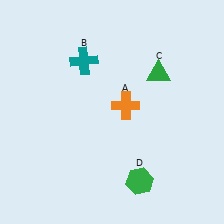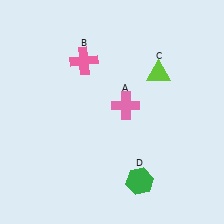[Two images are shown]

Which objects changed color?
A changed from orange to pink. B changed from teal to pink. C changed from green to lime.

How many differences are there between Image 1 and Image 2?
There are 3 differences between the two images.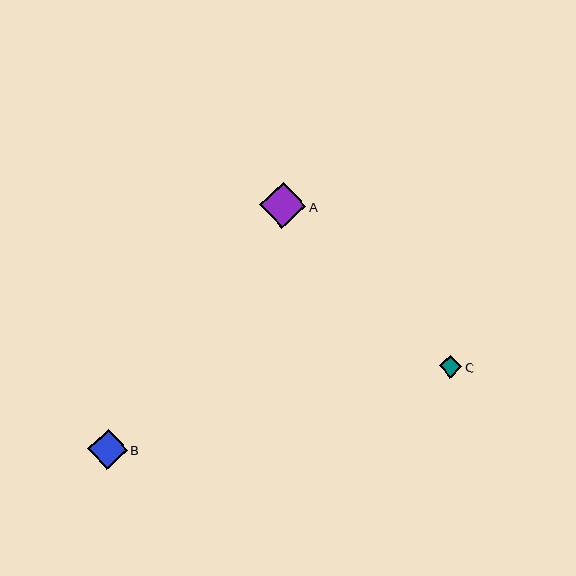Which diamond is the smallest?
Diamond C is the smallest with a size of approximately 23 pixels.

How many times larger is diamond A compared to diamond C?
Diamond A is approximately 2.0 times the size of diamond C.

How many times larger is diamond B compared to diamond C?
Diamond B is approximately 1.8 times the size of diamond C.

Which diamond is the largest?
Diamond A is the largest with a size of approximately 46 pixels.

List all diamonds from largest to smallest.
From largest to smallest: A, B, C.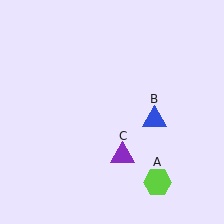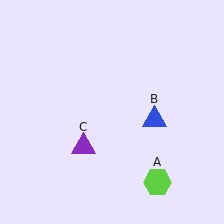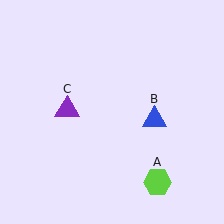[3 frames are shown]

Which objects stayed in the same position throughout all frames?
Lime hexagon (object A) and blue triangle (object B) remained stationary.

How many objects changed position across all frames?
1 object changed position: purple triangle (object C).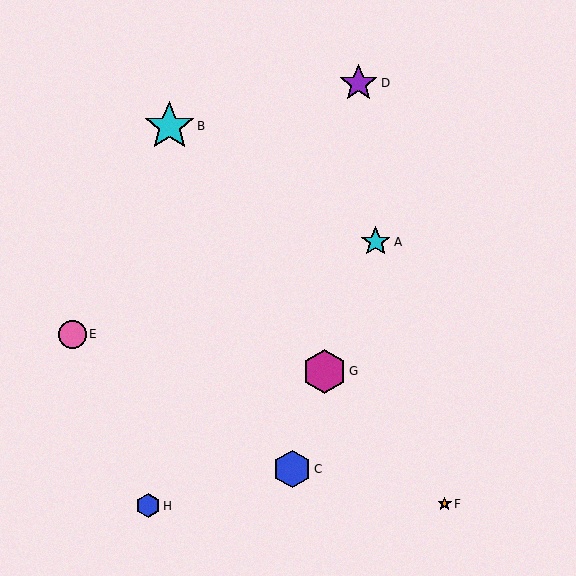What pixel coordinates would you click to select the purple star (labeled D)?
Click at (359, 83) to select the purple star D.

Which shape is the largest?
The cyan star (labeled B) is the largest.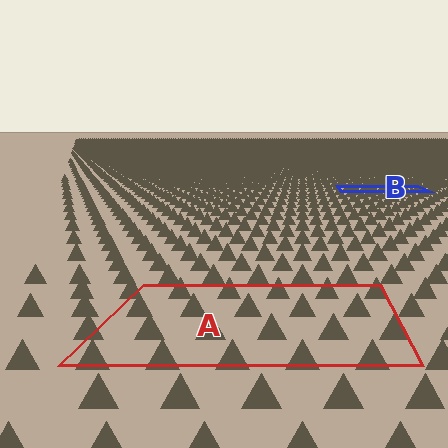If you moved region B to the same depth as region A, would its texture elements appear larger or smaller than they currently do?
They would appear larger. At a closer depth, the same texture elements are projected at a bigger on-screen size.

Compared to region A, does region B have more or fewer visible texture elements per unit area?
Region B has more texture elements per unit area — they are packed more densely because it is farther away.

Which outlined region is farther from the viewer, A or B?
Region B is farther from the viewer — the texture elements inside it appear smaller and more densely packed.